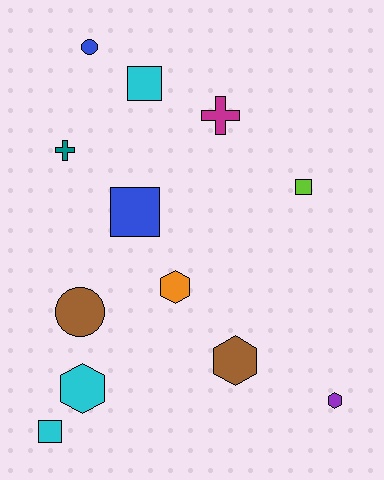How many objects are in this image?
There are 12 objects.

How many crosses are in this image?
There are 2 crosses.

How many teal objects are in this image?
There is 1 teal object.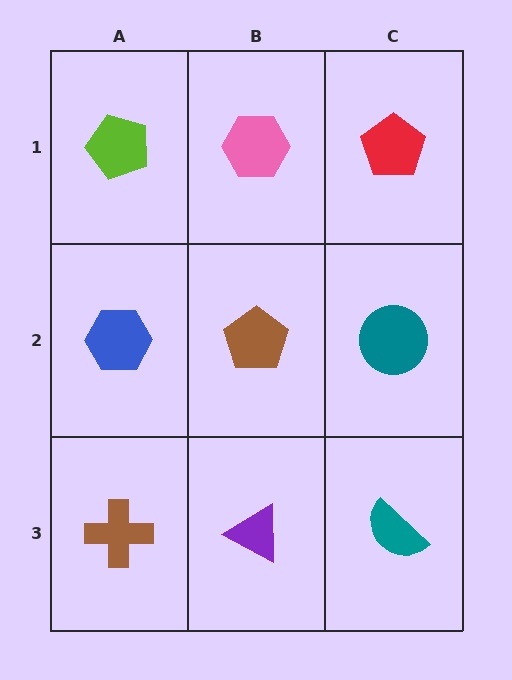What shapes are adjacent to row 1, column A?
A blue hexagon (row 2, column A), a pink hexagon (row 1, column B).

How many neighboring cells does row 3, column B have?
3.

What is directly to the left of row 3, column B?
A brown cross.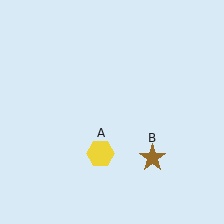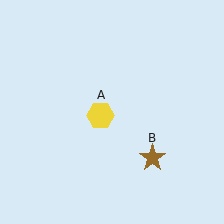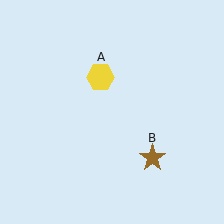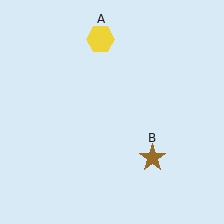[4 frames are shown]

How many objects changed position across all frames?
1 object changed position: yellow hexagon (object A).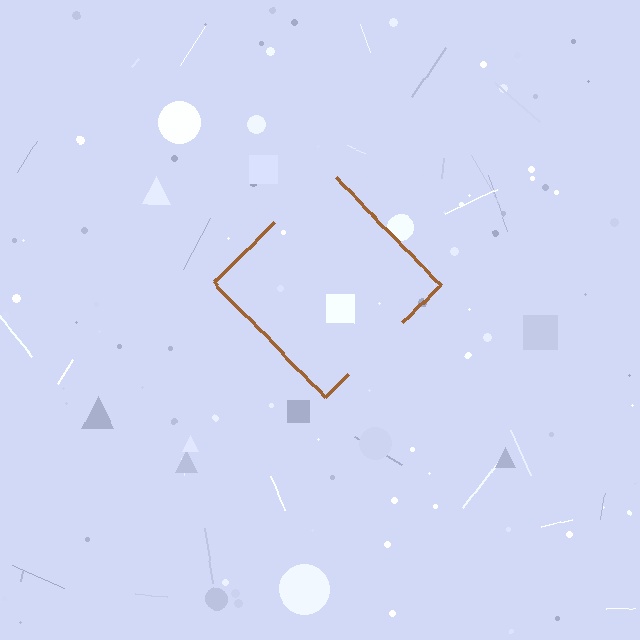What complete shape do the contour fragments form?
The contour fragments form a diamond.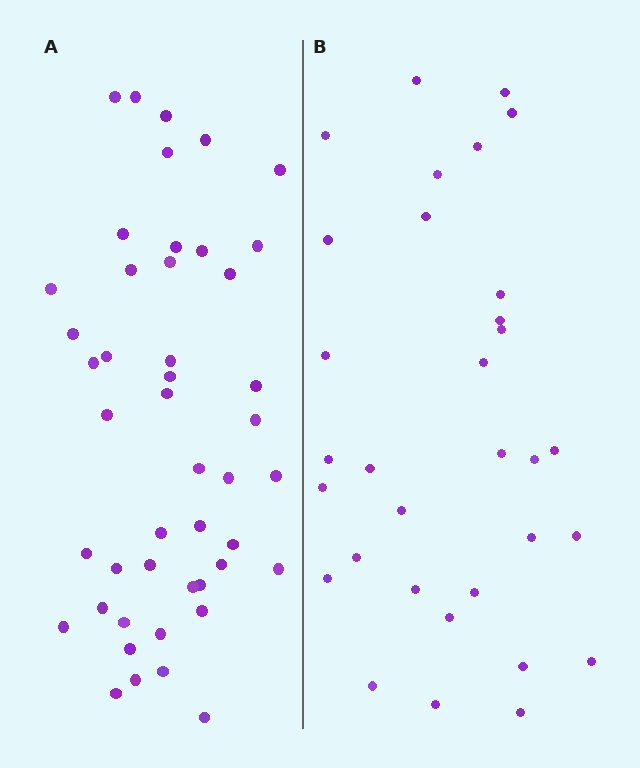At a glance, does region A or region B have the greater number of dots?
Region A (the left region) has more dots.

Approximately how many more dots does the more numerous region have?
Region A has approximately 15 more dots than region B.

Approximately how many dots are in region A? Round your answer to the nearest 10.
About 50 dots. (The exact count is 46, which rounds to 50.)